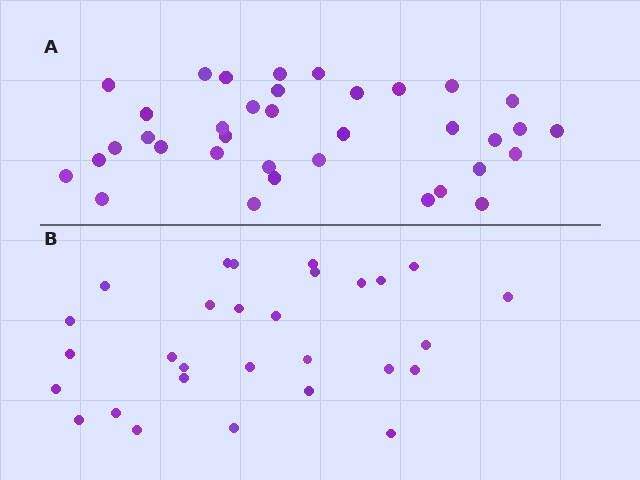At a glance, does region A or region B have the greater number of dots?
Region A (the top region) has more dots.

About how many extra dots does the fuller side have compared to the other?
Region A has roughly 8 or so more dots than region B.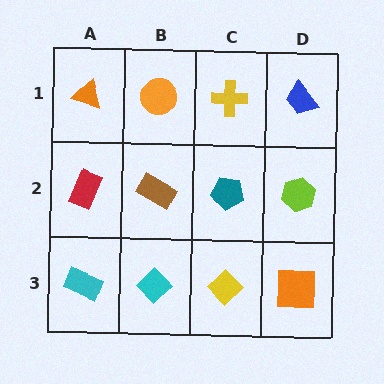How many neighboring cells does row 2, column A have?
3.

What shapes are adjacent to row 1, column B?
A brown rectangle (row 2, column B), an orange triangle (row 1, column A), a yellow cross (row 1, column C).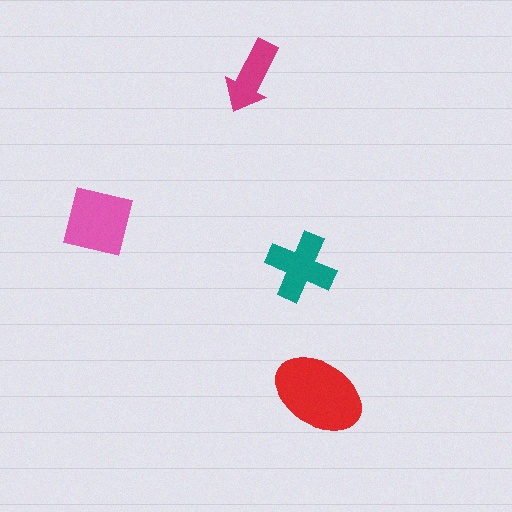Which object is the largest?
The red ellipse.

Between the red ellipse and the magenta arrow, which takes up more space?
The red ellipse.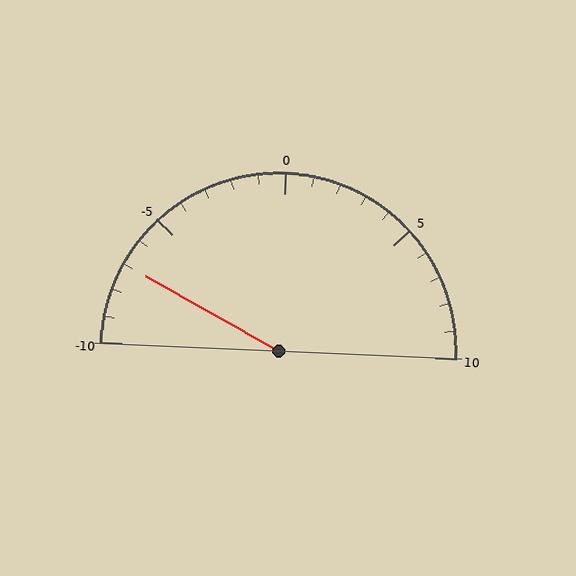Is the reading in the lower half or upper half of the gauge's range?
The reading is in the lower half of the range (-10 to 10).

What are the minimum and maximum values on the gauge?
The gauge ranges from -10 to 10.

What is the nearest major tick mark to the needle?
The nearest major tick mark is -5.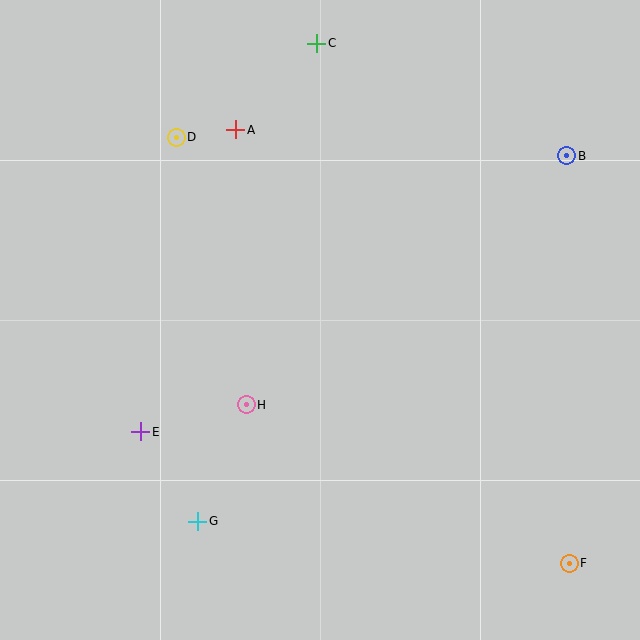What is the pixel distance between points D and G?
The distance between D and G is 384 pixels.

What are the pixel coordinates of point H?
Point H is at (246, 405).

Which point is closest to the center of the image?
Point H at (246, 405) is closest to the center.